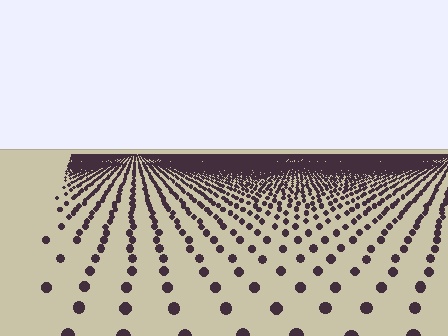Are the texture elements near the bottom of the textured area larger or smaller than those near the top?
Larger. Near the bottom, elements are closer to the viewer and appear at a bigger on-screen size.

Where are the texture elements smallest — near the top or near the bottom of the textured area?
Near the top.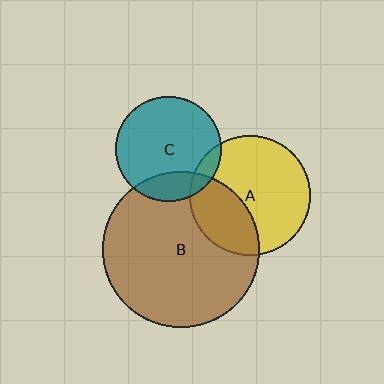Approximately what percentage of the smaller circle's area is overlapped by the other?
Approximately 35%.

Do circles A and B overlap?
Yes.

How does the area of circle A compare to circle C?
Approximately 1.3 times.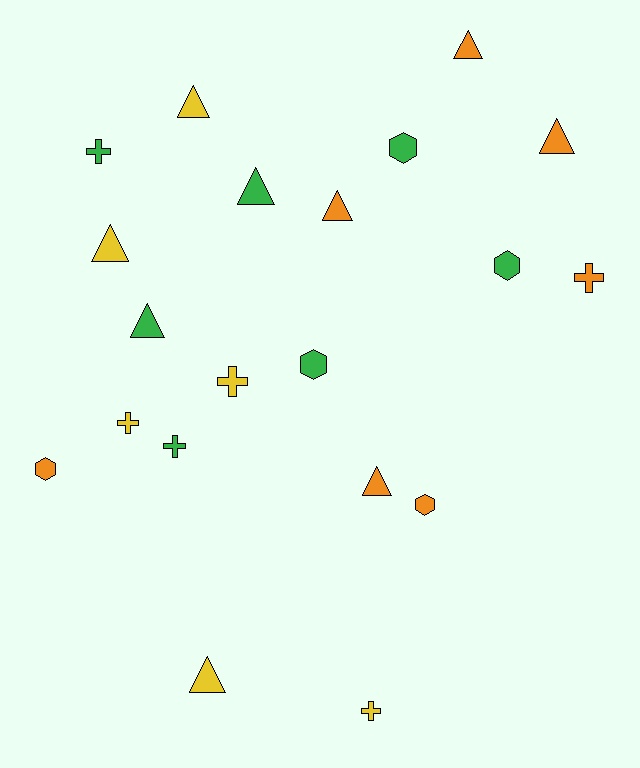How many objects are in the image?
There are 20 objects.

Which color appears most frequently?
Green, with 7 objects.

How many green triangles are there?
There are 2 green triangles.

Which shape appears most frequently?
Triangle, with 9 objects.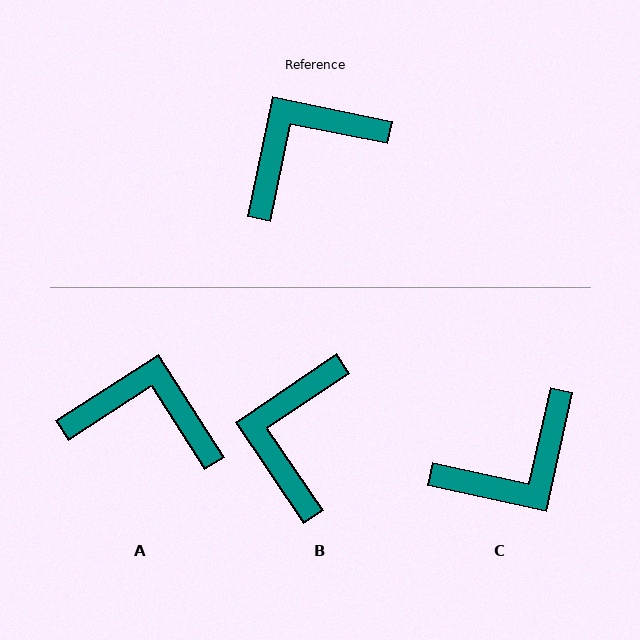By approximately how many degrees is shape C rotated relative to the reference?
Approximately 179 degrees counter-clockwise.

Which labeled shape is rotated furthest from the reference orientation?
C, about 179 degrees away.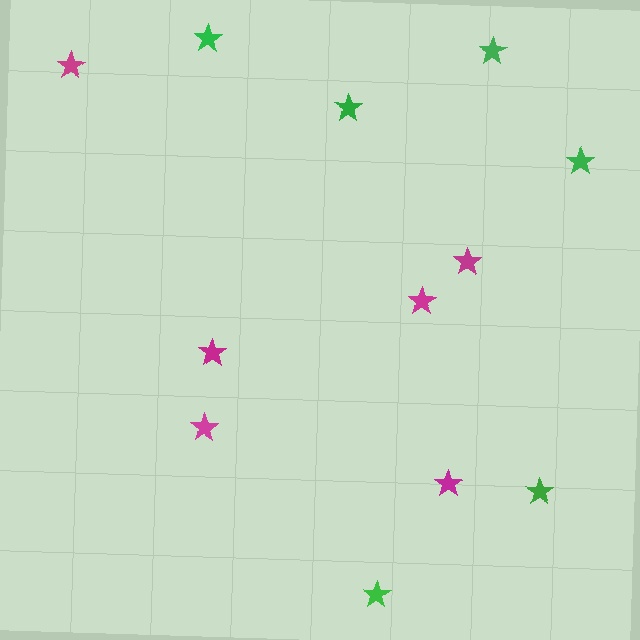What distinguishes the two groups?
There are 2 groups: one group of green stars (6) and one group of magenta stars (6).